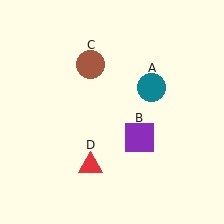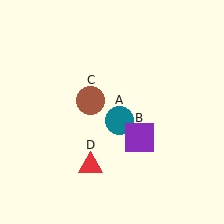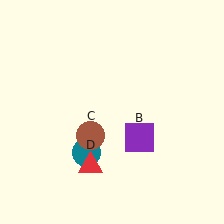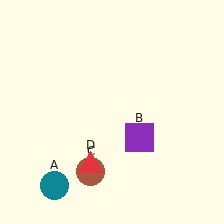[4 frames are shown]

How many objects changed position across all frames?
2 objects changed position: teal circle (object A), brown circle (object C).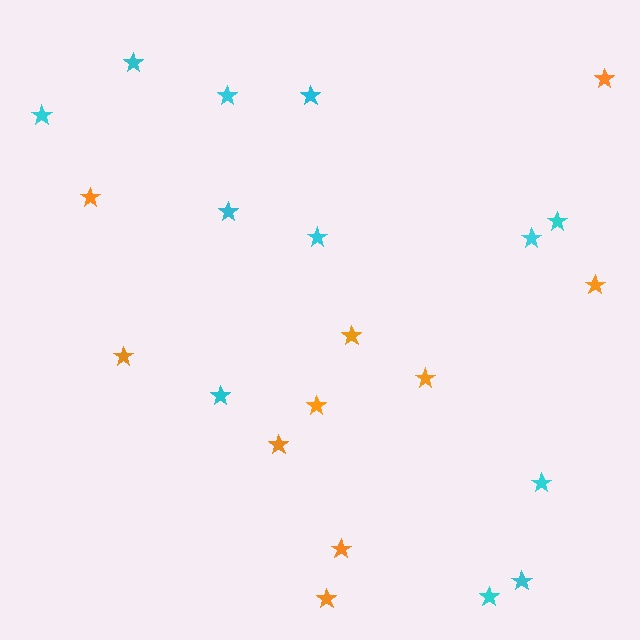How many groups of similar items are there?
There are 2 groups: one group of cyan stars (12) and one group of orange stars (10).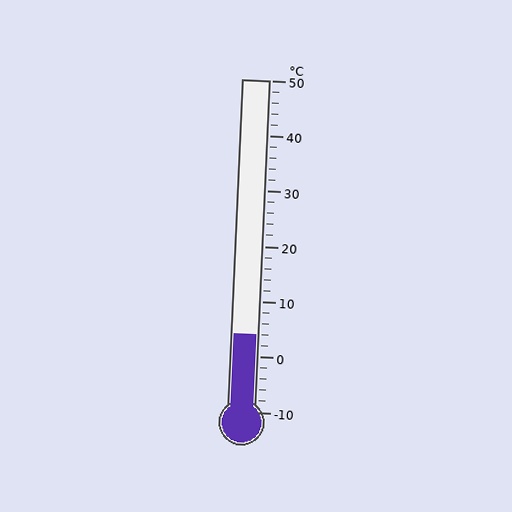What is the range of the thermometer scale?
The thermometer scale ranges from -10°C to 50°C.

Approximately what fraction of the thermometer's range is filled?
The thermometer is filled to approximately 25% of its range.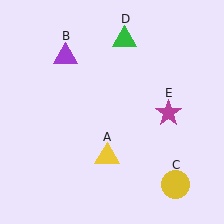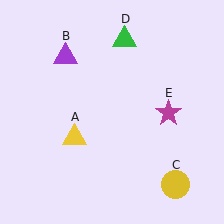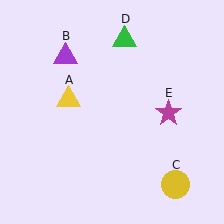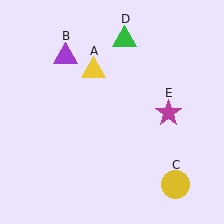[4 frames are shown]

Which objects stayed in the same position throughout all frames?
Purple triangle (object B) and yellow circle (object C) and green triangle (object D) and magenta star (object E) remained stationary.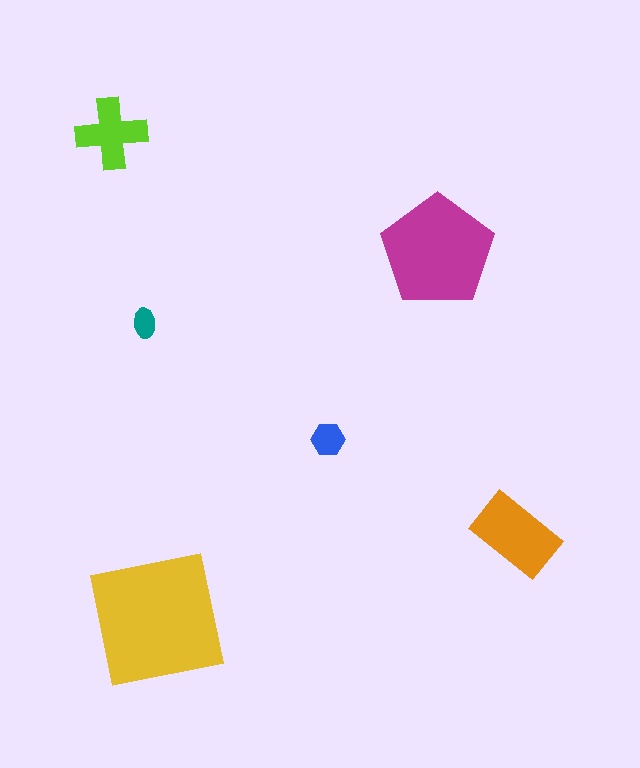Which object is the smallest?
The teal ellipse.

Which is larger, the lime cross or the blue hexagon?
The lime cross.